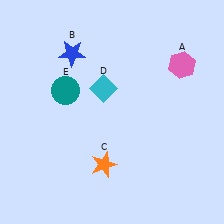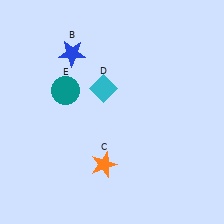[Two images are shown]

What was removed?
The pink hexagon (A) was removed in Image 2.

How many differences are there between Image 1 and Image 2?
There is 1 difference between the two images.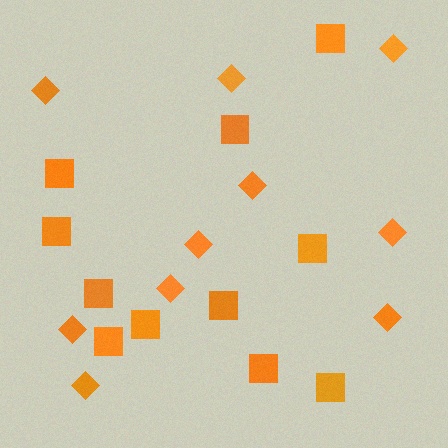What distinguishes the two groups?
There are 2 groups: one group of squares (11) and one group of diamonds (10).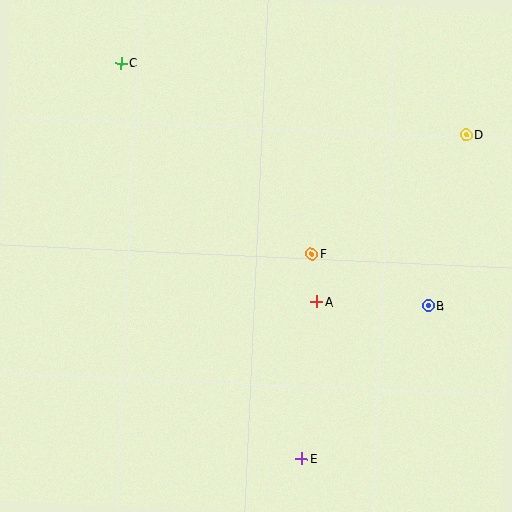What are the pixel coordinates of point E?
Point E is at (302, 458).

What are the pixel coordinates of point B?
Point B is at (428, 305).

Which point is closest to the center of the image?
Point F at (312, 254) is closest to the center.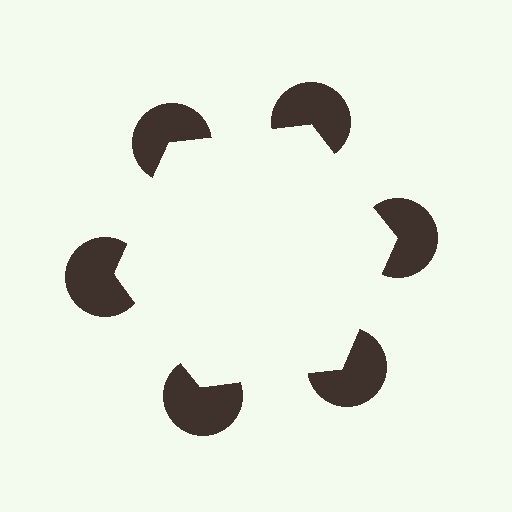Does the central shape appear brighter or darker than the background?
It typically appears slightly brighter than the background, even though no actual brightness change is drawn.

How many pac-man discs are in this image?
There are 6 — one at each vertex of the illusory hexagon.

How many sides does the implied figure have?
6 sides.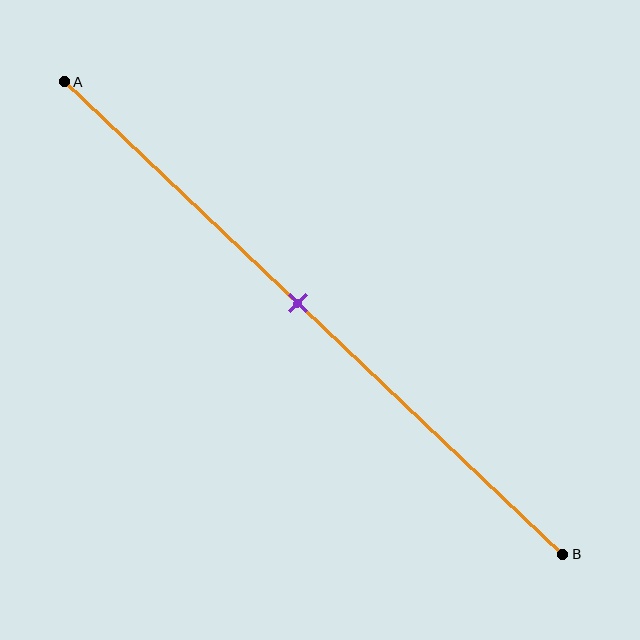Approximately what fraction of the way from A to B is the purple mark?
The purple mark is approximately 45% of the way from A to B.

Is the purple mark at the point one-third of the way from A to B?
No, the mark is at about 45% from A, not at the 33% one-third point.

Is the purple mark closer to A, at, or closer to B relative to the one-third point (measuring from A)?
The purple mark is closer to point B than the one-third point of segment AB.